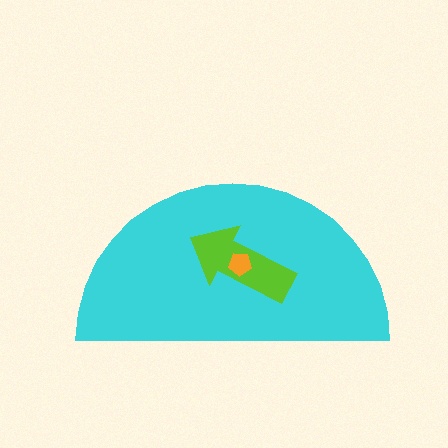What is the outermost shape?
The cyan semicircle.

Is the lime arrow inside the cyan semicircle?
Yes.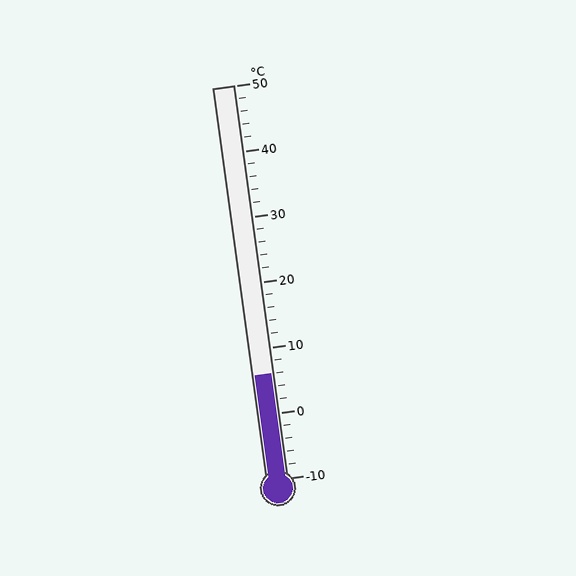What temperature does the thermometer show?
The thermometer shows approximately 6°C.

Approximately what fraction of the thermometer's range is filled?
The thermometer is filled to approximately 25% of its range.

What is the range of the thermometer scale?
The thermometer scale ranges from -10°C to 50°C.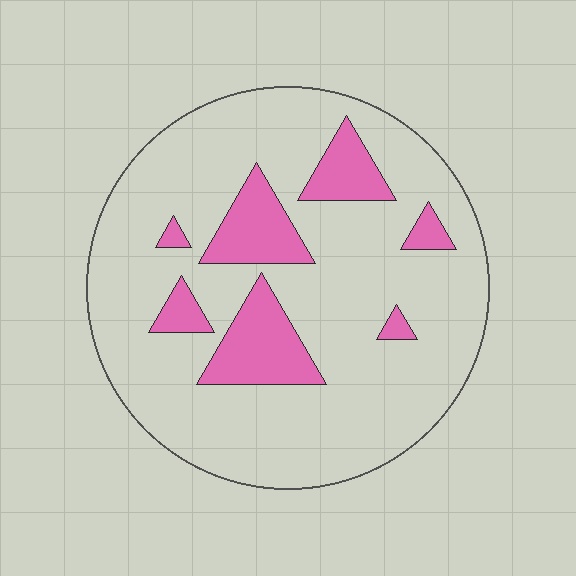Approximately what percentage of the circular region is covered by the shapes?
Approximately 20%.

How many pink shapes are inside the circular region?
7.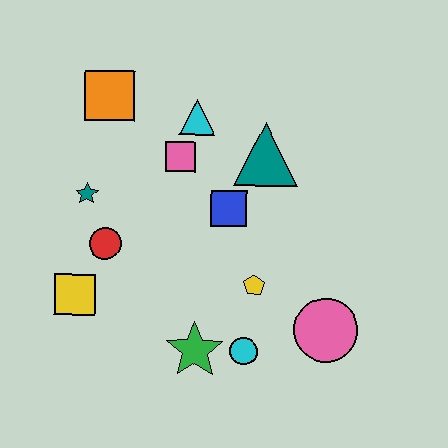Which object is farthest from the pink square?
The pink circle is farthest from the pink square.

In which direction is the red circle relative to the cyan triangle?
The red circle is below the cyan triangle.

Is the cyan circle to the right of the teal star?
Yes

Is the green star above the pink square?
No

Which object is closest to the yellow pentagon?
The cyan circle is closest to the yellow pentagon.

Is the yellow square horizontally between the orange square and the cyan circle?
No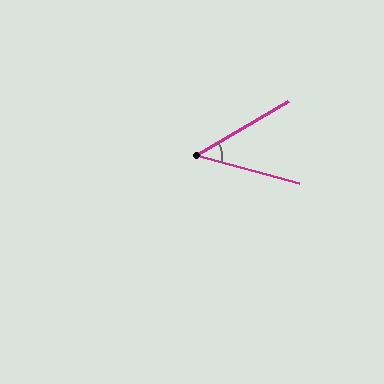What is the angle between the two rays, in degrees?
Approximately 45 degrees.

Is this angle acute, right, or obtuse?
It is acute.